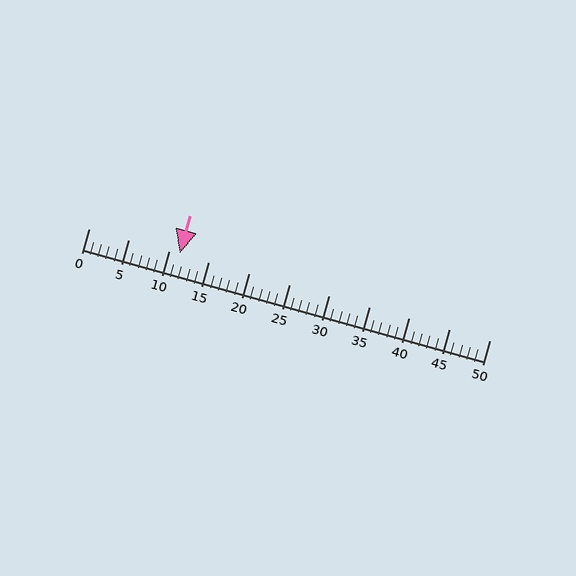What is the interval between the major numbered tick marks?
The major tick marks are spaced 5 units apart.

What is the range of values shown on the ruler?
The ruler shows values from 0 to 50.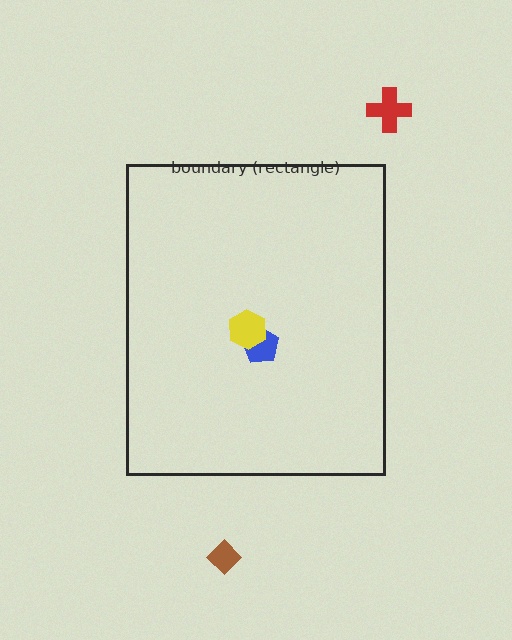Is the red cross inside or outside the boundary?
Outside.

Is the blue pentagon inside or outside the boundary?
Inside.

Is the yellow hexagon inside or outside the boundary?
Inside.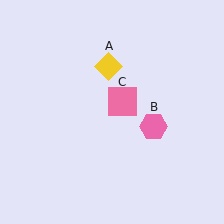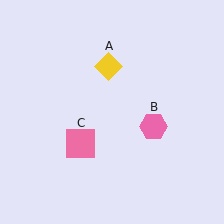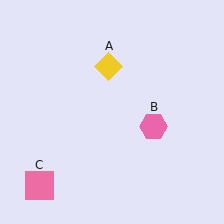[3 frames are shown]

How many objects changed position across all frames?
1 object changed position: pink square (object C).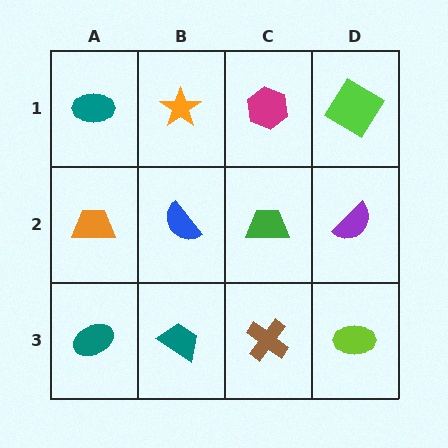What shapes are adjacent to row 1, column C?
A green trapezoid (row 2, column C), an orange star (row 1, column B), a lime diamond (row 1, column D).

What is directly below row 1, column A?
An orange trapezoid.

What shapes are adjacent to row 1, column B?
A blue semicircle (row 2, column B), a teal ellipse (row 1, column A), a magenta hexagon (row 1, column C).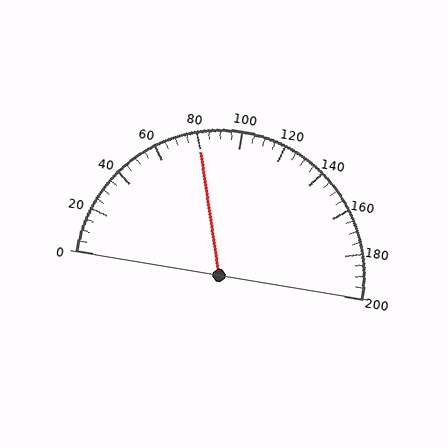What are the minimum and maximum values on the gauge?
The gauge ranges from 0 to 200.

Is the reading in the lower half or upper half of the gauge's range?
The reading is in the lower half of the range (0 to 200).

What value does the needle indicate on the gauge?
The needle indicates approximately 80.